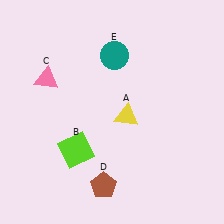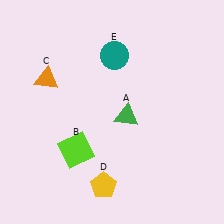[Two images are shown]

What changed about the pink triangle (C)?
In Image 1, C is pink. In Image 2, it changed to orange.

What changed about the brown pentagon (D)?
In Image 1, D is brown. In Image 2, it changed to yellow.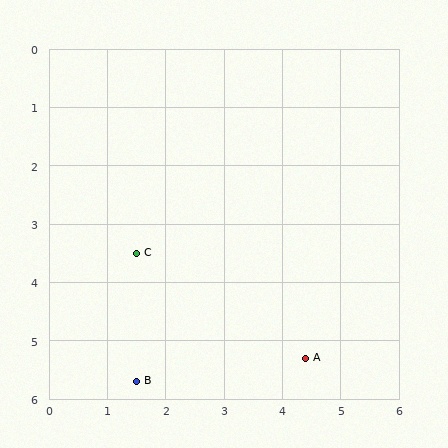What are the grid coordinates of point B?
Point B is at approximately (1.5, 5.7).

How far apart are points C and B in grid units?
Points C and B are about 2.2 grid units apart.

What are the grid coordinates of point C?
Point C is at approximately (1.5, 3.5).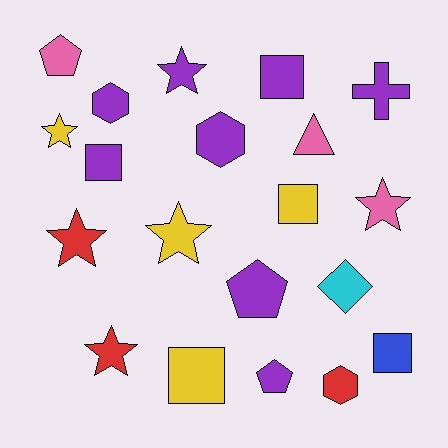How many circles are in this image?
There are no circles.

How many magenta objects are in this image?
There are no magenta objects.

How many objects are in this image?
There are 20 objects.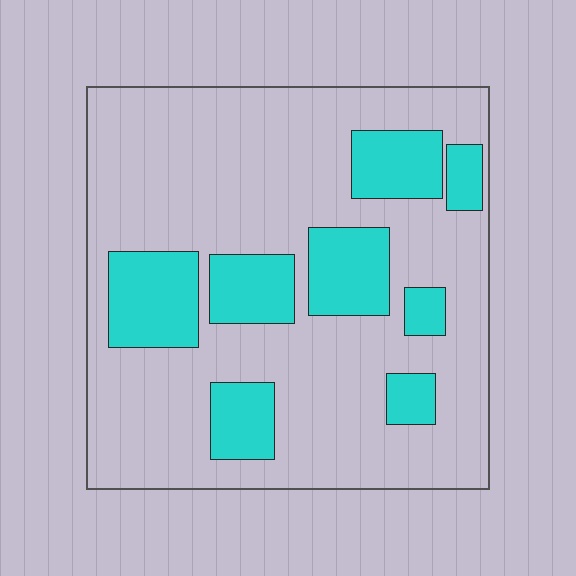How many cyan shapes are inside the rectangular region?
8.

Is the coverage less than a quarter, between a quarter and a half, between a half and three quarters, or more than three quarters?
Less than a quarter.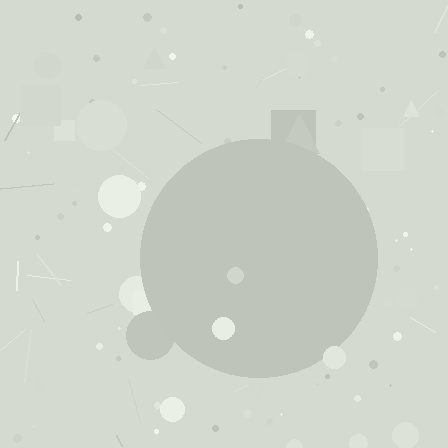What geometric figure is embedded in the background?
A circle is embedded in the background.